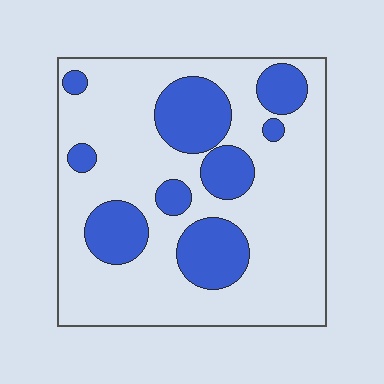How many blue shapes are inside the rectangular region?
9.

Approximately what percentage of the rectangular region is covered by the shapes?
Approximately 25%.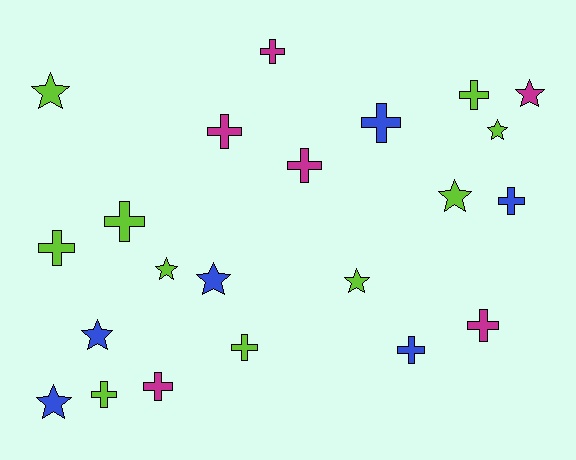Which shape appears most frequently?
Cross, with 13 objects.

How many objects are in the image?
There are 22 objects.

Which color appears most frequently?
Lime, with 10 objects.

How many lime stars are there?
There are 5 lime stars.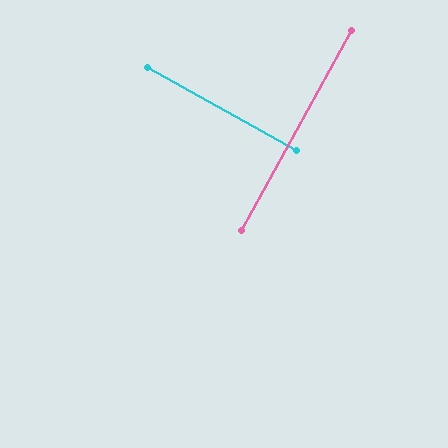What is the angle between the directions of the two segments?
Approximately 90 degrees.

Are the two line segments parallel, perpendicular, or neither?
Perpendicular — they meet at approximately 90°.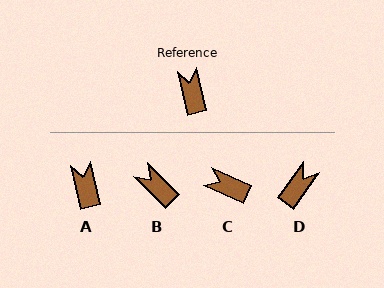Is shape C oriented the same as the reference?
No, it is off by about 53 degrees.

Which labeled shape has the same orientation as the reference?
A.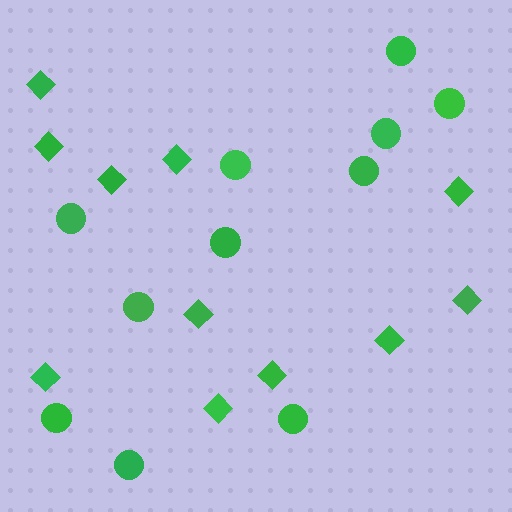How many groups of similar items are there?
There are 2 groups: one group of circles (11) and one group of diamonds (11).